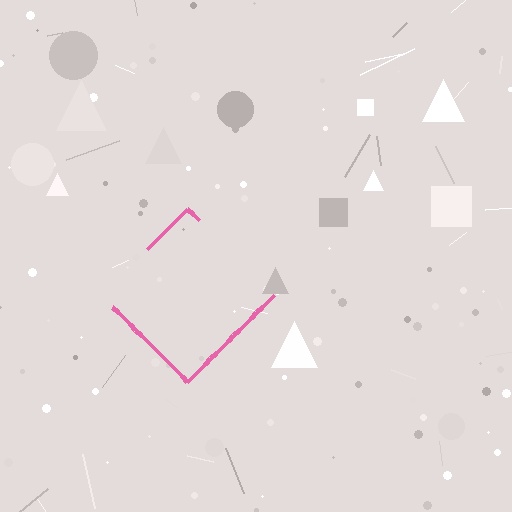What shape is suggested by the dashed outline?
The dashed outline suggests a diamond.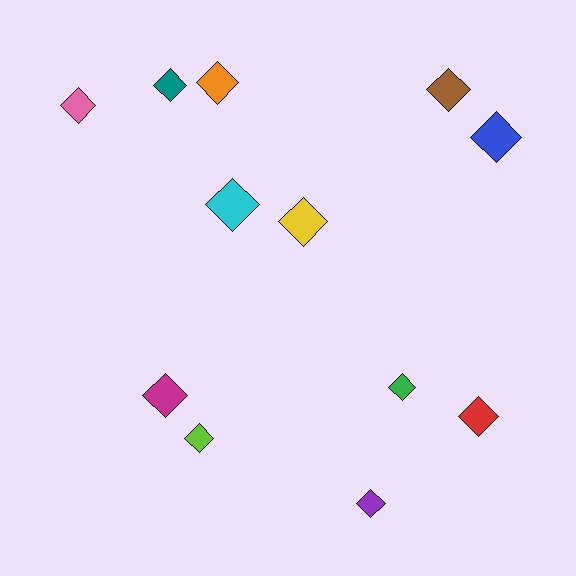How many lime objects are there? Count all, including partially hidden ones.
There is 1 lime object.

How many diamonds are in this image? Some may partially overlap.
There are 12 diamonds.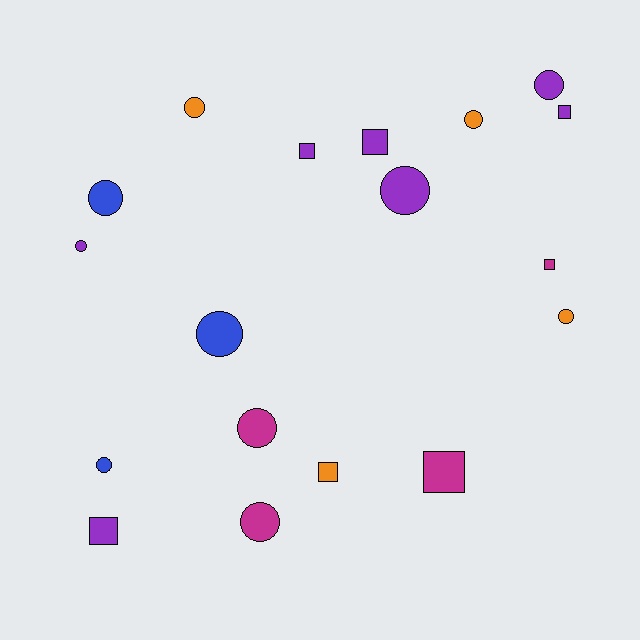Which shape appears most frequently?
Circle, with 11 objects.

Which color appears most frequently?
Purple, with 7 objects.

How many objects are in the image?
There are 18 objects.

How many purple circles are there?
There are 3 purple circles.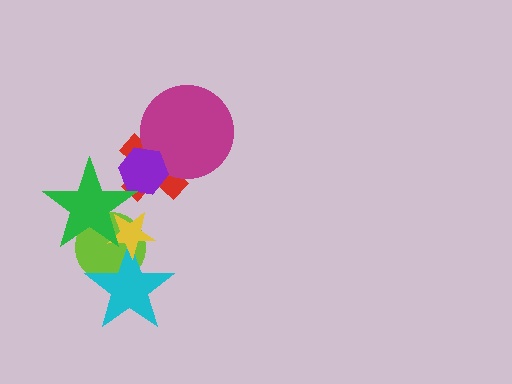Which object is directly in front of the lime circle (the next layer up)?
The cyan star is directly in front of the lime circle.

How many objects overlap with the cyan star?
2 objects overlap with the cyan star.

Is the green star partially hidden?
No, no other shape covers it.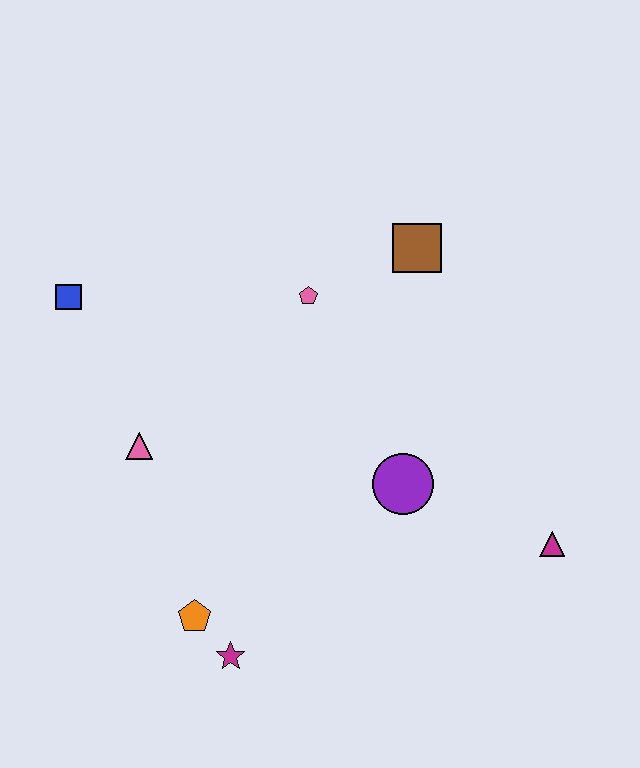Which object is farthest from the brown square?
The magenta star is farthest from the brown square.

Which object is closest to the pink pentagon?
The brown square is closest to the pink pentagon.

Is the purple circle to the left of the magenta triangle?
Yes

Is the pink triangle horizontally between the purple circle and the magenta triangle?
No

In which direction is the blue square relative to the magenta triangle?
The blue square is to the left of the magenta triangle.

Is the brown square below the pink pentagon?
No